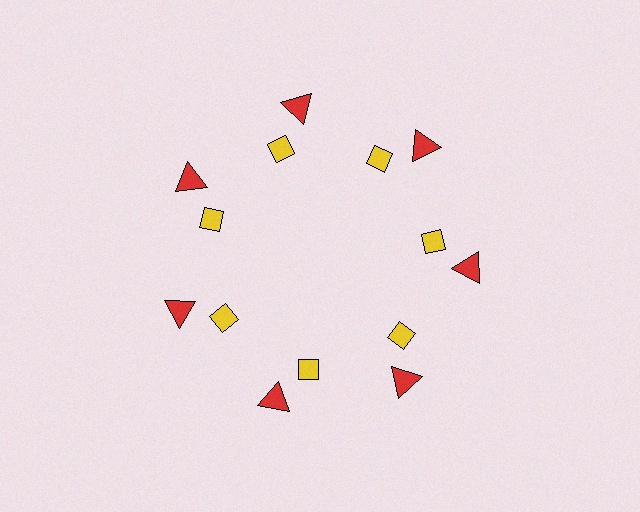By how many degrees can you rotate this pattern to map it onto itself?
The pattern maps onto itself every 51 degrees of rotation.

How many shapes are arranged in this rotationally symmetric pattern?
There are 14 shapes, arranged in 7 groups of 2.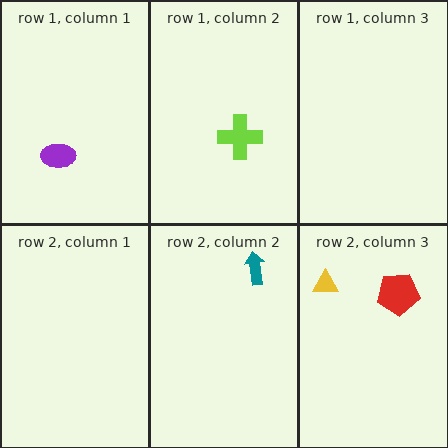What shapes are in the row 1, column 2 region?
The lime cross.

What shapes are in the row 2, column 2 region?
The teal arrow.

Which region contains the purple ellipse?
The row 1, column 1 region.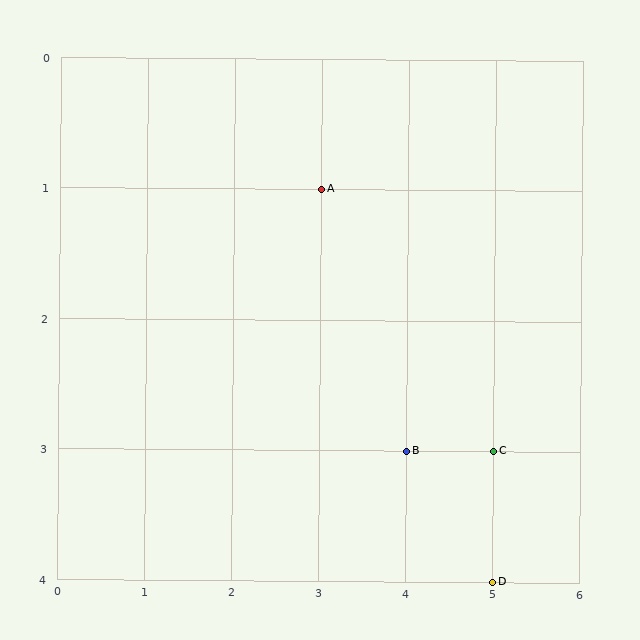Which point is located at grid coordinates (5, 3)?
Point C is at (5, 3).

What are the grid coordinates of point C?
Point C is at grid coordinates (5, 3).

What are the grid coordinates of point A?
Point A is at grid coordinates (3, 1).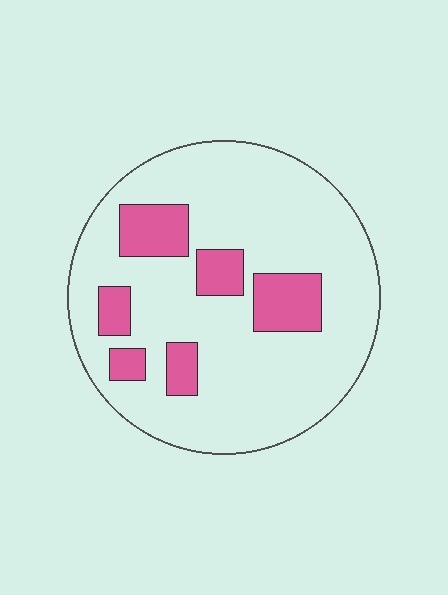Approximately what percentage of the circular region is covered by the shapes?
Approximately 20%.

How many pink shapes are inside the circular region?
6.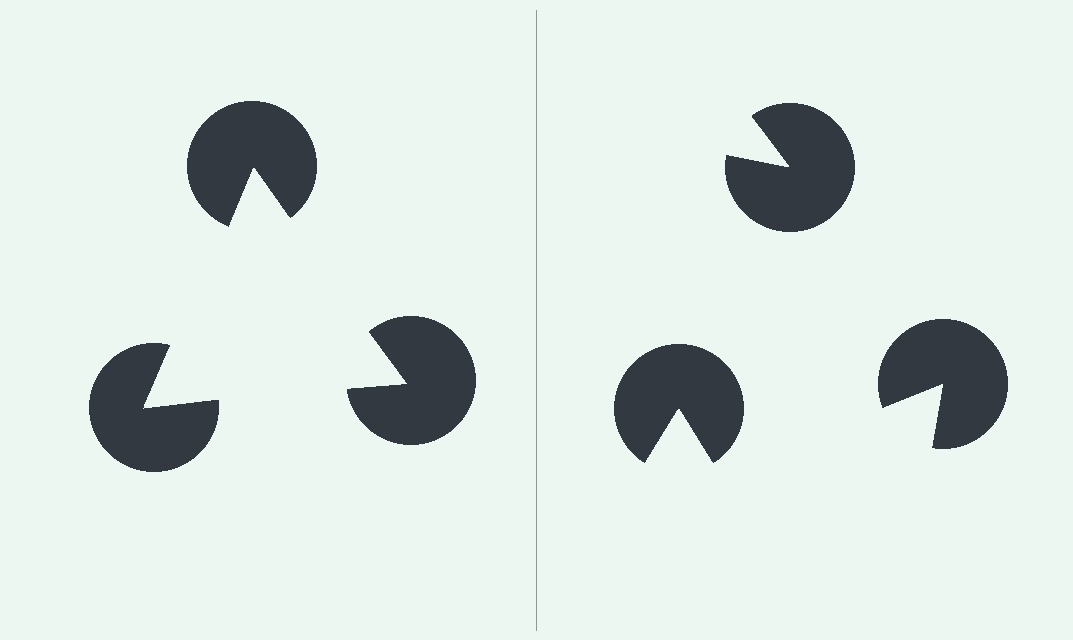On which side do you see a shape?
An illusory triangle appears on the left side. On the right side the wedge cuts are rotated, so no coherent shape forms.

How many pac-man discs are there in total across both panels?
6 — 3 on each side.